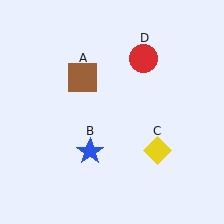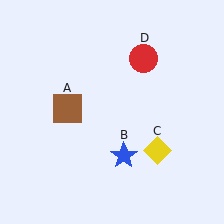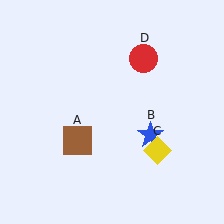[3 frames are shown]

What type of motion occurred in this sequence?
The brown square (object A), blue star (object B) rotated counterclockwise around the center of the scene.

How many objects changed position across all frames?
2 objects changed position: brown square (object A), blue star (object B).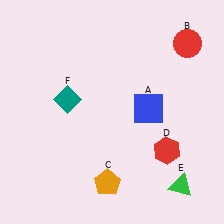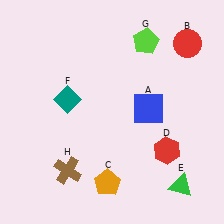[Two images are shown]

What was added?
A lime pentagon (G), a brown cross (H) were added in Image 2.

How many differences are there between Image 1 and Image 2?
There are 2 differences between the two images.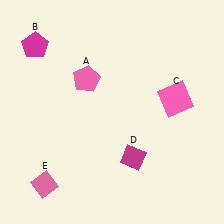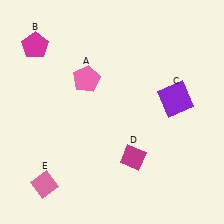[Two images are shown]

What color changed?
The square (C) changed from pink in Image 1 to purple in Image 2.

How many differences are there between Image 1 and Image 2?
There is 1 difference between the two images.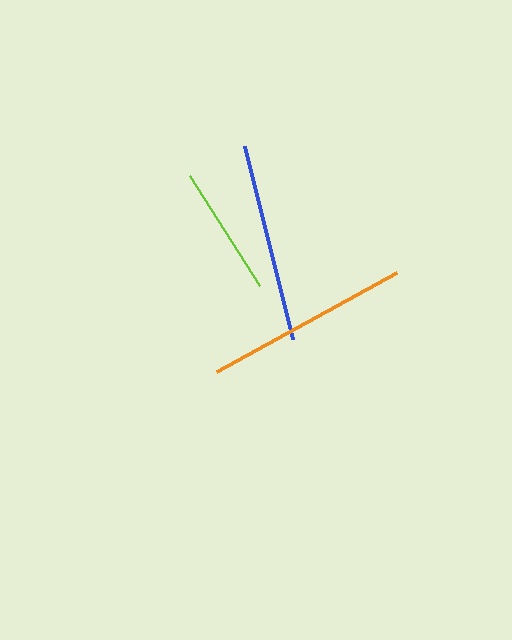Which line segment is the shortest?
The lime line is the shortest at approximately 130 pixels.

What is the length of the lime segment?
The lime segment is approximately 130 pixels long.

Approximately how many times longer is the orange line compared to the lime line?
The orange line is approximately 1.6 times the length of the lime line.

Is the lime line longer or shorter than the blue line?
The blue line is longer than the lime line.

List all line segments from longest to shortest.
From longest to shortest: orange, blue, lime.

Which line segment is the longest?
The orange line is the longest at approximately 206 pixels.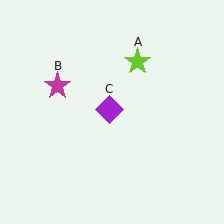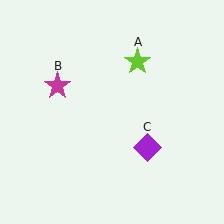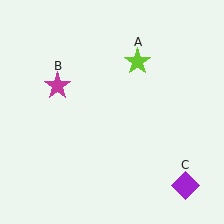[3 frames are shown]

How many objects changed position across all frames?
1 object changed position: purple diamond (object C).